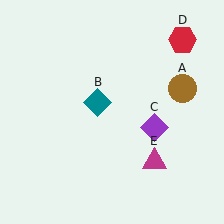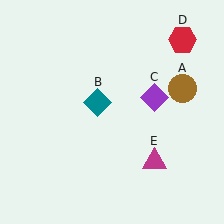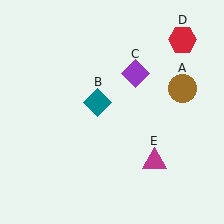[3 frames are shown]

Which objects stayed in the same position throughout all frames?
Brown circle (object A) and teal diamond (object B) and red hexagon (object D) and magenta triangle (object E) remained stationary.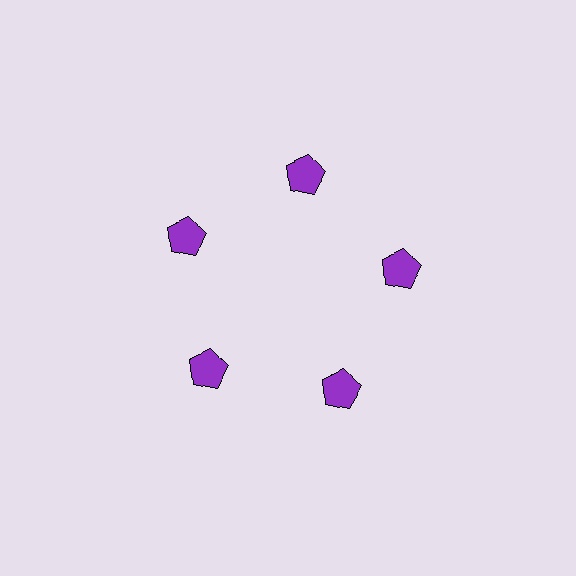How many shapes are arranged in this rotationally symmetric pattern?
There are 5 shapes, arranged in 5 groups of 1.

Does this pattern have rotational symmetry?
Yes, this pattern has 5-fold rotational symmetry. It looks the same after rotating 72 degrees around the center.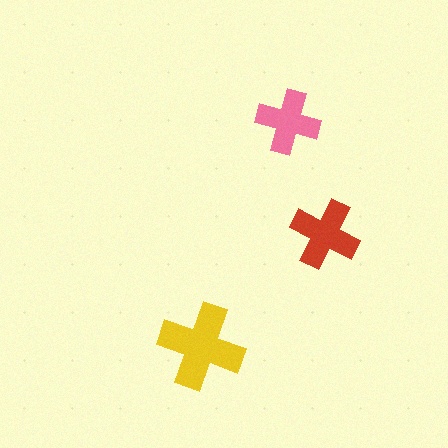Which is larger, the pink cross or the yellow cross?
The yellow one.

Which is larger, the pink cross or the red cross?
The red one.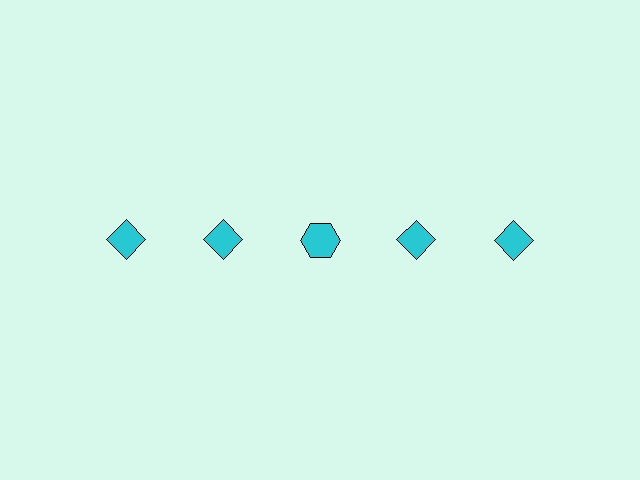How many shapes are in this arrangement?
There are 5 shapes arranged in a grid pattern.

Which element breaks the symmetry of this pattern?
The cyan hexagon in the top row, center column breaks the symmetry. All other shapes are cyan diamonds.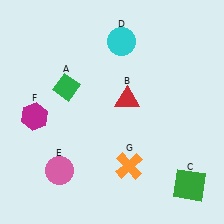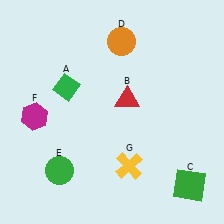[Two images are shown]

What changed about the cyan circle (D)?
In Image 1, D is cyan. In Image 2, it changed to orange.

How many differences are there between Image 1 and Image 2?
There are 3 differences between the two images.